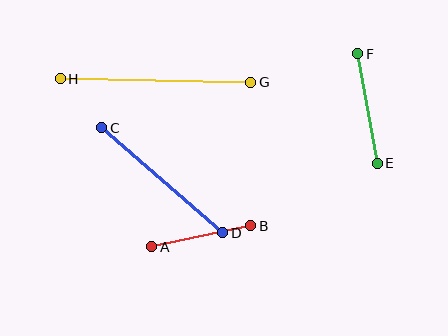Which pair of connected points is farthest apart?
Points G and H are farthest apart.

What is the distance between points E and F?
The distance is approximately 111 pixels.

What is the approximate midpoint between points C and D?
The midpoint is at approximately (162, 180) pixels.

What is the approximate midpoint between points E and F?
The midpoint is at approximately (367, 108) pixels.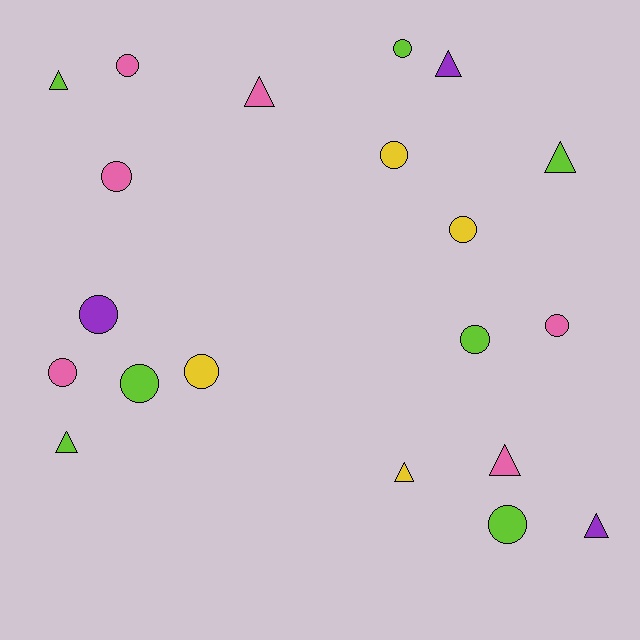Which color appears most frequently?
Lime, with 7 objects.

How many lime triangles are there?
There are 3 lime triangles.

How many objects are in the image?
There are 20 objects.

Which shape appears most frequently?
Circle, with 12 objects.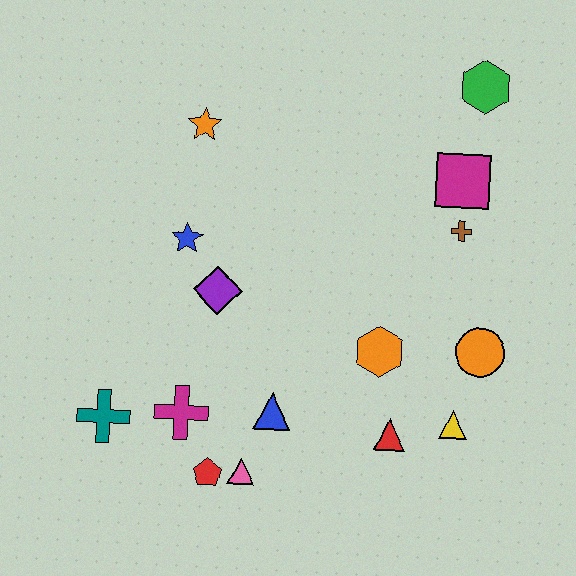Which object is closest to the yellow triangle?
The red triangle is closest to the yellow triangle.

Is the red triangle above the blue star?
No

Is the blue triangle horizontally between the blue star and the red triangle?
Yes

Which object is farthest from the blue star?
The green hexagon is farthest from the blue star.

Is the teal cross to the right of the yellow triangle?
No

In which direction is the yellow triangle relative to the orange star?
The yellow triangle is below the orange star.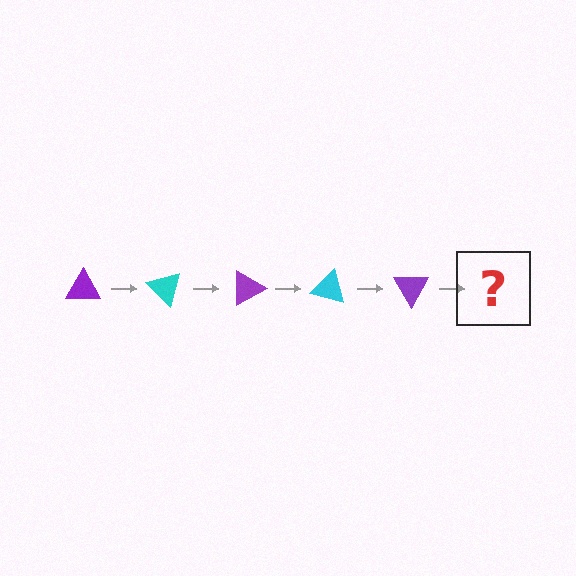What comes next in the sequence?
The next element should be a cyan triangle, rotated 225 degrees from the start.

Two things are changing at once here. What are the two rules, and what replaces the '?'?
The two rules are that it rotates 45 degrees each step and the color cycles through purple and cyan. The '?' should be a cyan triangle, rotated 225 degrees from the start.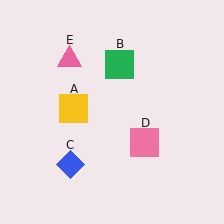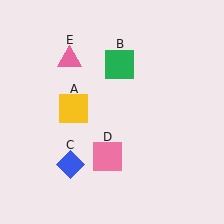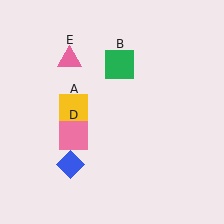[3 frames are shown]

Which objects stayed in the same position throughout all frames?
Yellow square (object A) and green square (object B) and blue diamond (object C) and pink triangle (object E) remained stationary.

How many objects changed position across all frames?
1 object changed position: pink square (object D).